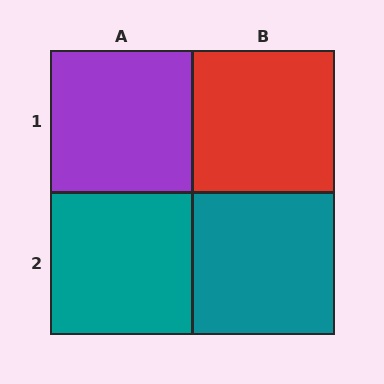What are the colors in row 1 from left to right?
Purple, red.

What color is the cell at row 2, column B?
Teal.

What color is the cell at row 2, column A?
Teal.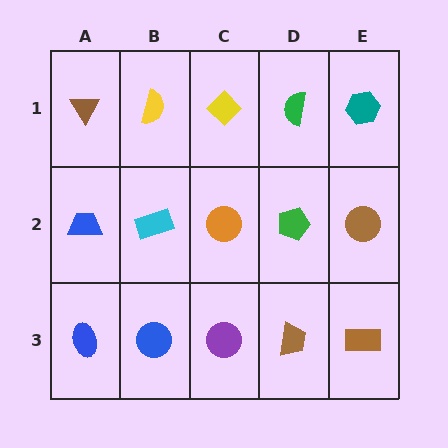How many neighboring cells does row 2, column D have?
4.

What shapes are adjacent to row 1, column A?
A blue trapezoid (row 2, column A), a yellow semicircle (row 1, column B).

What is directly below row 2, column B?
A blue circle.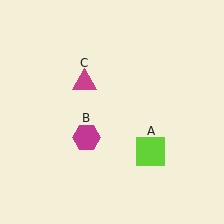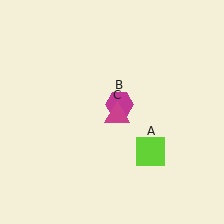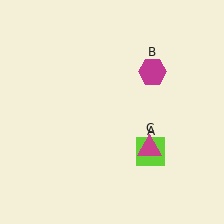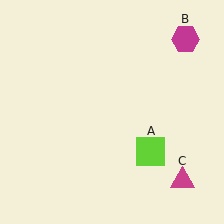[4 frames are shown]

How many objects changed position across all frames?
2 objects changed position: magenta hexagon (object B), magenta triangle (object C).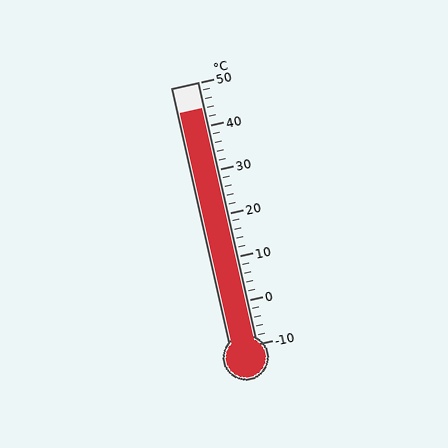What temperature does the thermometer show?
The thermometer shows approximately 44°C.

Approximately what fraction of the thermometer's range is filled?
The thermometer is filled to approximately 90% of its range.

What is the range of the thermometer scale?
The thermometer scale ranges from -10°C to 50°C.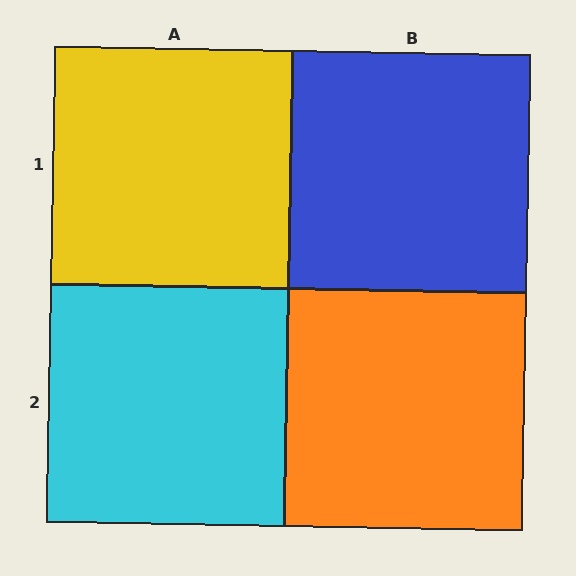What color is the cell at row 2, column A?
Cyan.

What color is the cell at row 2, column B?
Orange.